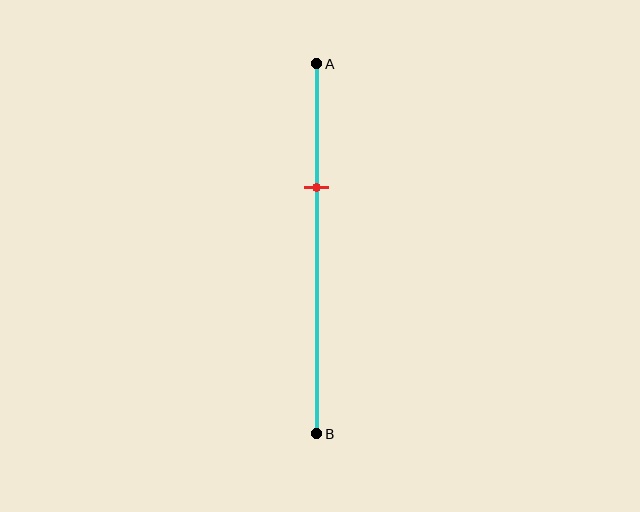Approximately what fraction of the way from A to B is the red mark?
The red mark is approximately 35% of the way from A to B.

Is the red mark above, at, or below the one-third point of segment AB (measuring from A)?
The red mark is approximately at the one-third point of segment AB.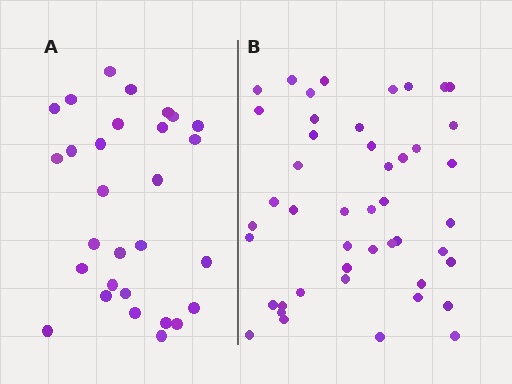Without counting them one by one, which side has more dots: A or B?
Region B (the right region) has more dots.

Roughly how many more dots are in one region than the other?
Region B has approximately 15 more dots than region A.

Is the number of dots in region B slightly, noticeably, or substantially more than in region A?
Region B has substantially more. The ratio is roughly 1.6 to 1.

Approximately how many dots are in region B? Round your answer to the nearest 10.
About 50 dots. (The exact count is 46, which rounds to 50.)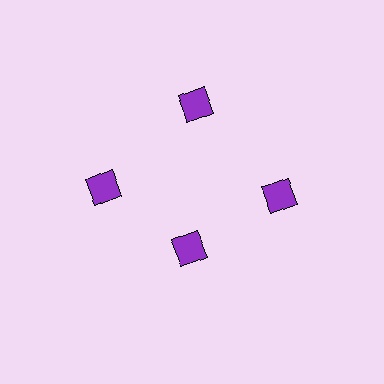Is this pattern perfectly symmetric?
No. The 4 purple diamonds are arranged in a ring, but one element near the 6 o'clock position is pulled inward toward the center, breaking the 4-fold rotational symmetry.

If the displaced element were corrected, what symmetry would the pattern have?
It would have 4-fold rotational symmetry — the pattern would map onto itself every 90 degrees.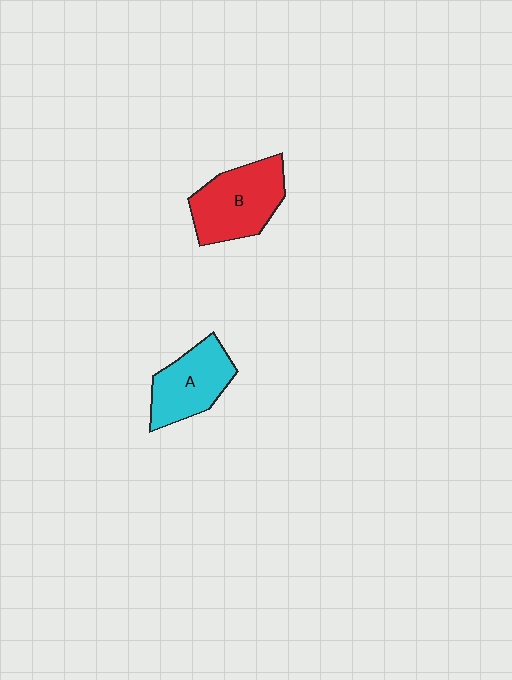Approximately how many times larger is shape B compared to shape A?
Approximately 1.2 times.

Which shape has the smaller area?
Shape A (cyan).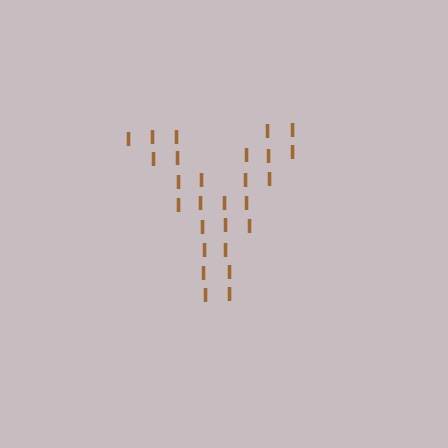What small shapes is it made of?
It is made of small letter I's.